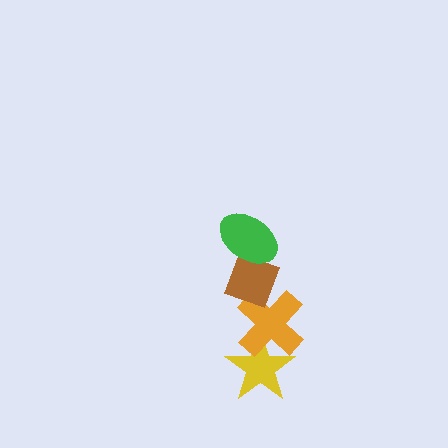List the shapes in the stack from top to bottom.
From top to bottom: the green ellipse, the brown diamond, the orange cross, the yellow star.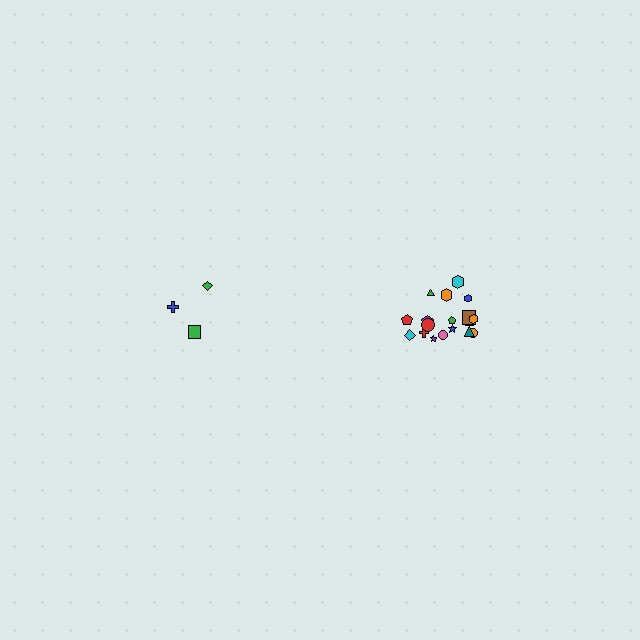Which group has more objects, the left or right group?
The right group.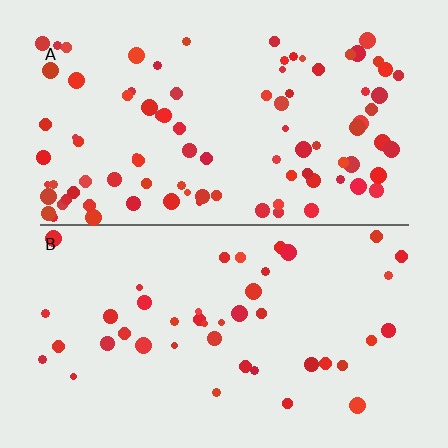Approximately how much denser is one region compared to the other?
Approximately 2.1× — region A over region B.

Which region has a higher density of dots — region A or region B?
A (the top).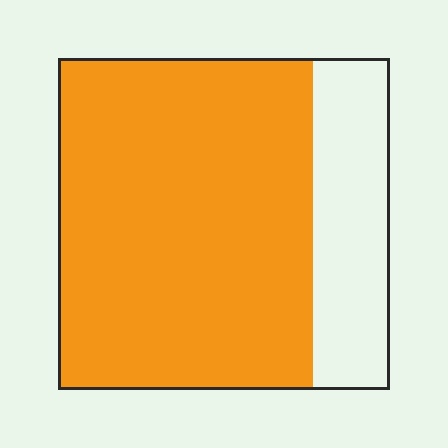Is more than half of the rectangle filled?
Yes.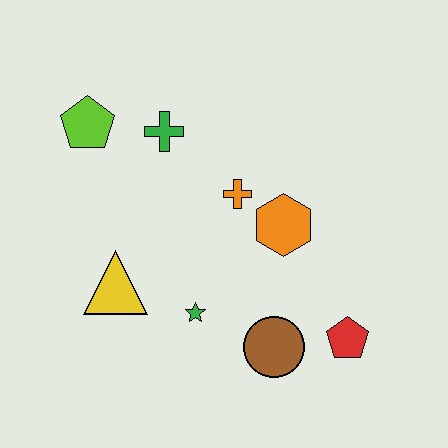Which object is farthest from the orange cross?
The red pentagon is farthest from the orange cross.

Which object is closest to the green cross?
The lime pentagon is closest to the green cross.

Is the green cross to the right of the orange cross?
No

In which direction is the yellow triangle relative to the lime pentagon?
The yellow triangle is below the lime pentagon.